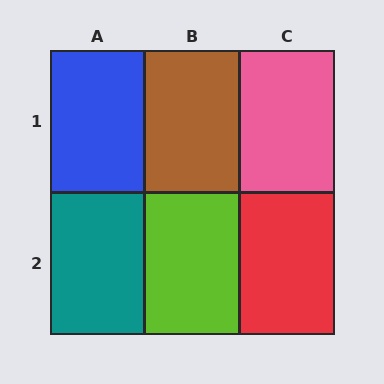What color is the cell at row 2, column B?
Lime.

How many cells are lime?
1 cell is lime.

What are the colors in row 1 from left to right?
Blue, brown, pink.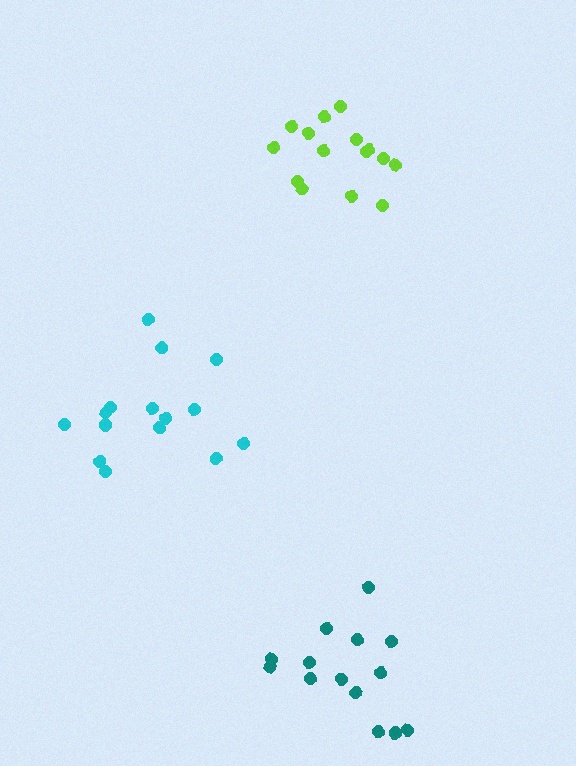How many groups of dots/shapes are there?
There are 3 groups.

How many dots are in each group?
Group 1: 15 dots, Group 2: 15 dots, Group 3: 14 dots (44 total).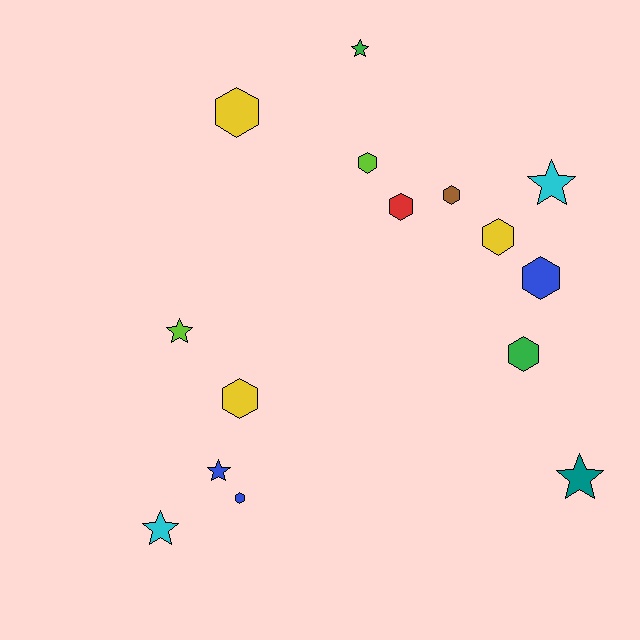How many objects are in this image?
There are 15 objects.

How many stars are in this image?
There are 6 stars.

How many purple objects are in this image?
There are no purple objects.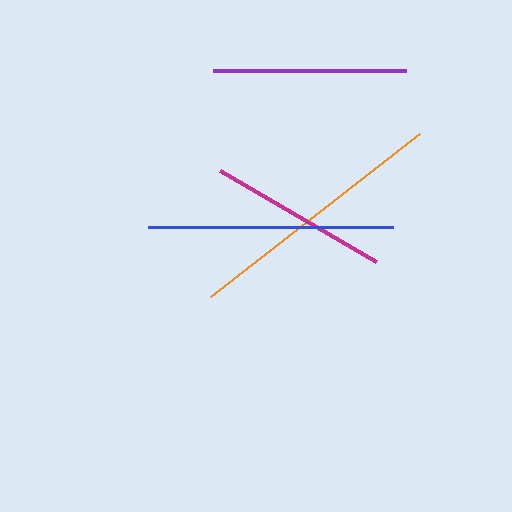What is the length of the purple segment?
The purple segment is approximately 193 pixels long.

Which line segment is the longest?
The orange line is the longest at approximately 264 pixels.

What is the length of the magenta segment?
The magenta segment is approximately 181 pixels long.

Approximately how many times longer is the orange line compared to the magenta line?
The orange line is approximately 1.5 times the length of the magenta line.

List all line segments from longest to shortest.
From longest to shortest: orange, blue, purple, magenta.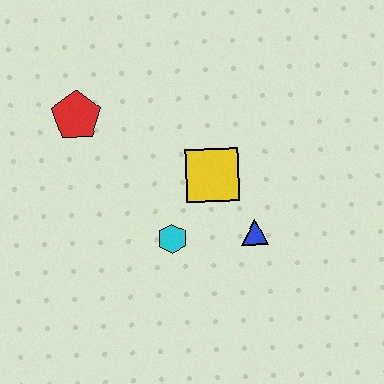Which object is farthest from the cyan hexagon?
The red pentagon is farthest from the cyan hexagon.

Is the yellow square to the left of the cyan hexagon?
No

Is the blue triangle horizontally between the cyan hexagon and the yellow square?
No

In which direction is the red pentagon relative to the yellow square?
The red pentagon is to the left of the yellow square.